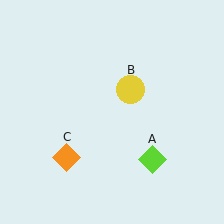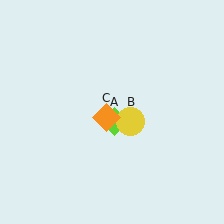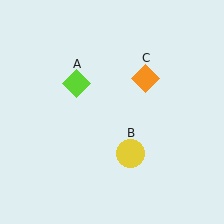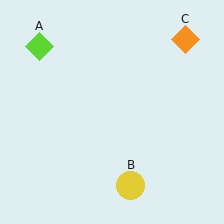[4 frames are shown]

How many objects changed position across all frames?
3 objects changed position: lime diamond (object A), yellow circle (object B), orange diamond (object C).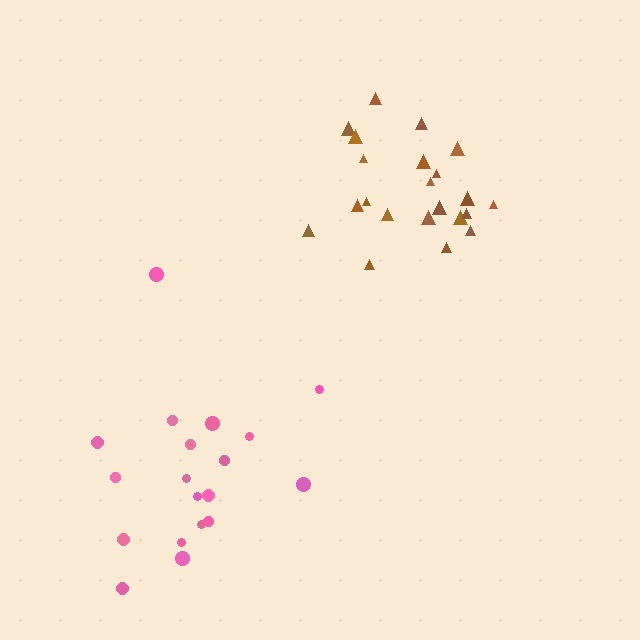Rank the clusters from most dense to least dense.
brown, pink.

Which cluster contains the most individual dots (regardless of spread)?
Brown (22).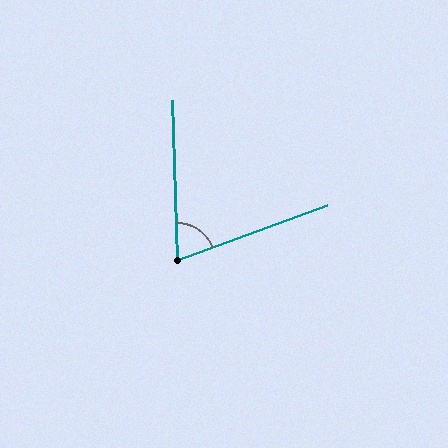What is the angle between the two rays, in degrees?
Approximately 72 degrees.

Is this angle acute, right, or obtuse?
It is acute.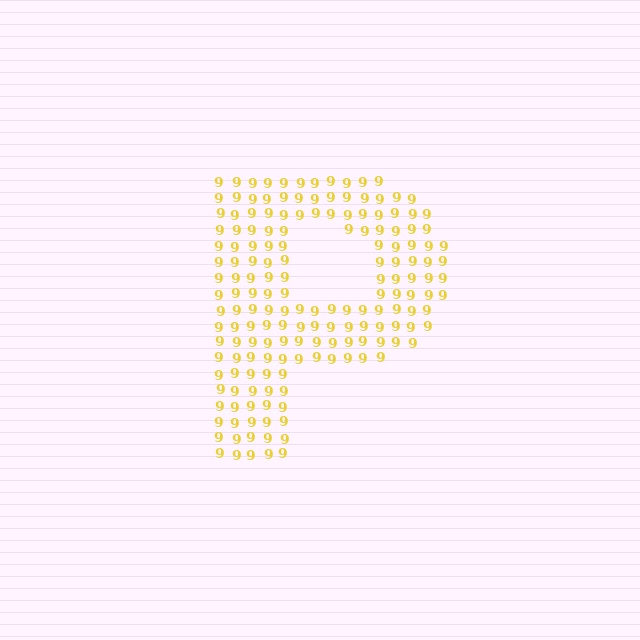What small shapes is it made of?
It is made of small digit 9's.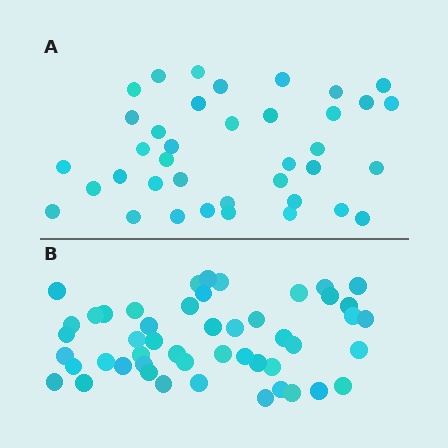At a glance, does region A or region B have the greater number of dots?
Region B (the bottom region) has more dots.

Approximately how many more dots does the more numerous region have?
Region B has roughly 12 or so more dots than region A.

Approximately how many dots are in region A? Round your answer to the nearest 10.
About 40 dots. (The exact count is 38, which rounds to 40.)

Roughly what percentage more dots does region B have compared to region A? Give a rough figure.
About 30% more.